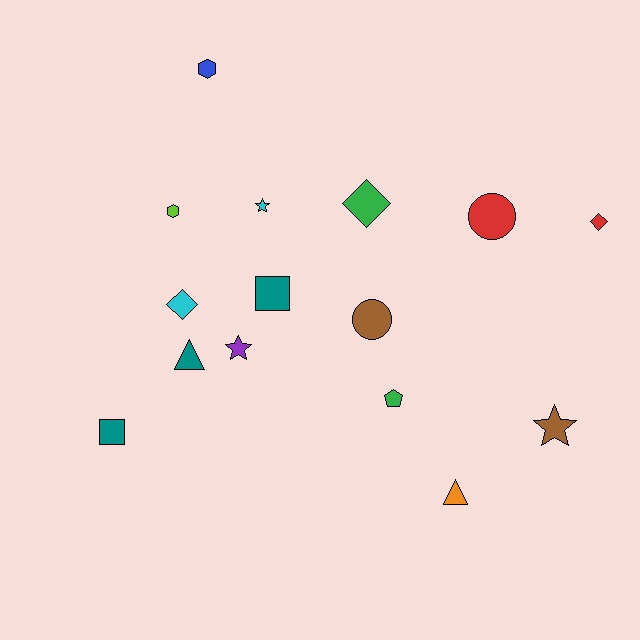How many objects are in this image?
There are 15 objects.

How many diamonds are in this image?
There are 3 diamonds.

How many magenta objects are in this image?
There are no magenta objects.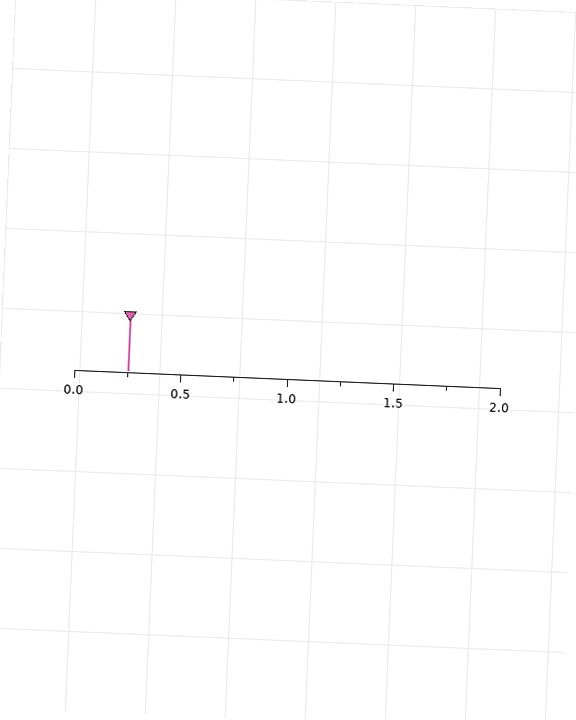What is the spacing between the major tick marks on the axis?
The major ticks are spaced 0.5 apart.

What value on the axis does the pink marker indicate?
The marker indicates approximately 0.25.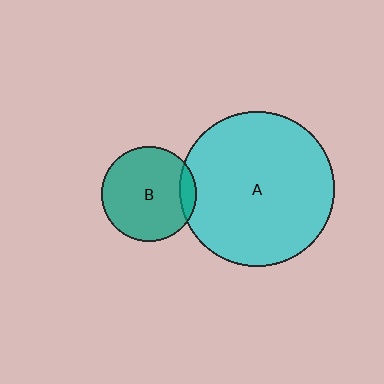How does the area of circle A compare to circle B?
Approximately 2.6 times.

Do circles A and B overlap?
Yes.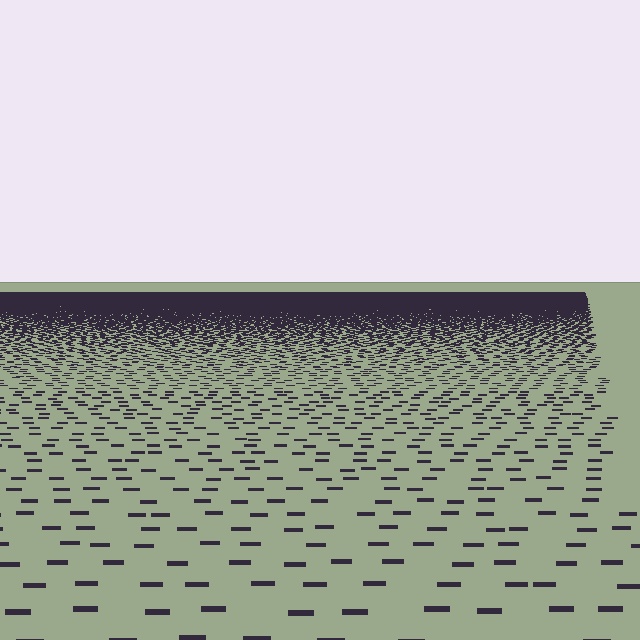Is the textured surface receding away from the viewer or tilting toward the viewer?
The surface is receding away from the viewer. Texture elements get smaller and denser toward the top.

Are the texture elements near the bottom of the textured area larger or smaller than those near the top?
Larger. Near the bottom, elements are closer to the viewer and appear at a bigger on-screen size.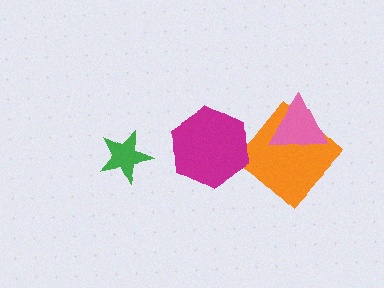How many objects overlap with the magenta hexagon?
0 objects overlap with the magenta hexagon.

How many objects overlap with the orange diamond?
1 object overlaps with the orange diamond.